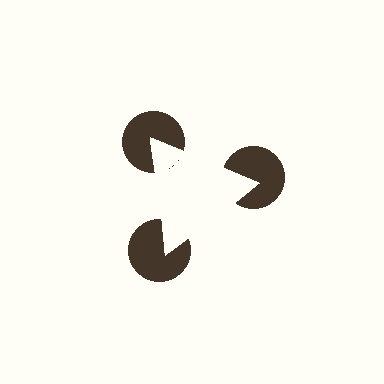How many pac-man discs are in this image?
There are 3 — one at each vertex of the illusory triangle.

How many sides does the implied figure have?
3 sides.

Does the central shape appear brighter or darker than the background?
It typically appears slightly brighter than the background, even though no actual brightness change is drawn.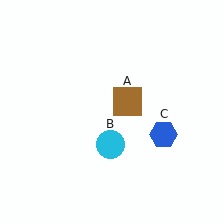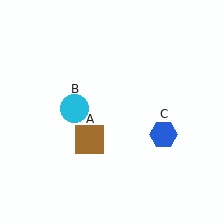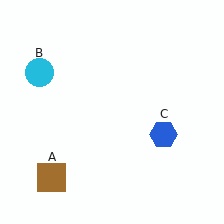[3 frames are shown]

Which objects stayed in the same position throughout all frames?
Blue hexagon (object C) remained stationary.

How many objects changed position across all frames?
2 objects changed position: brown square (object A), cyan circle (object B).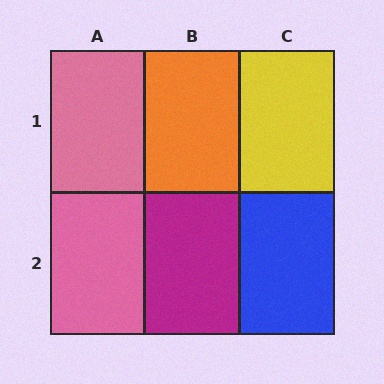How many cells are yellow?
1 cell is yellow.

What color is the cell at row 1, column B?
Orange.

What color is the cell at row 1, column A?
Pink.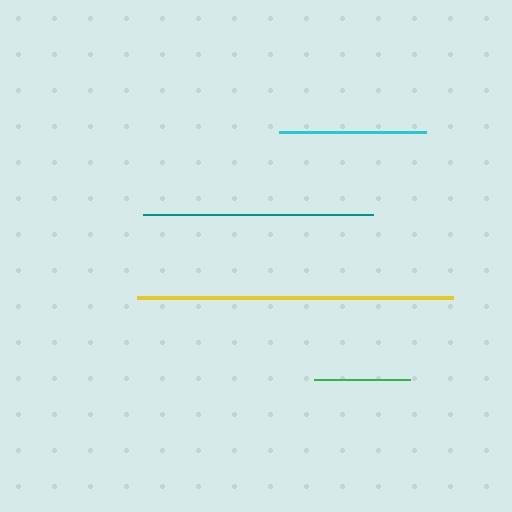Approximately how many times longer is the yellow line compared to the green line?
The yellow line is approximately 3.3 times the length of the green line.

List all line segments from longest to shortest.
From longest to shortest: yellow, teal, cyan, green.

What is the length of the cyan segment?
The cyan segment is approximately 147 pixels long.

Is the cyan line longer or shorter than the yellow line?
The yellow line is longer than the cyan line.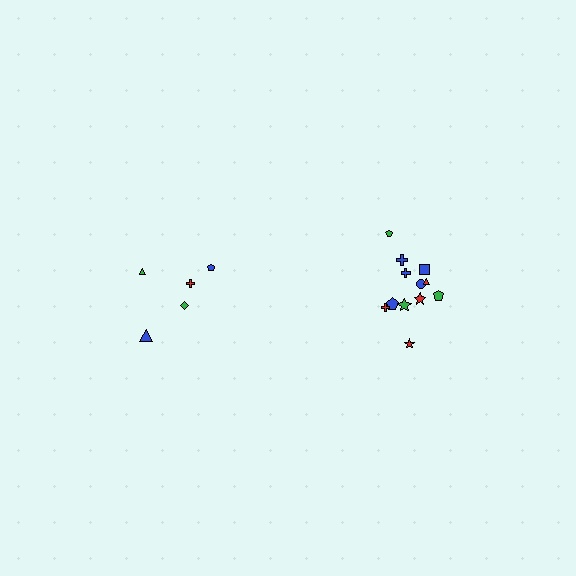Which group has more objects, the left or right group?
The right group.